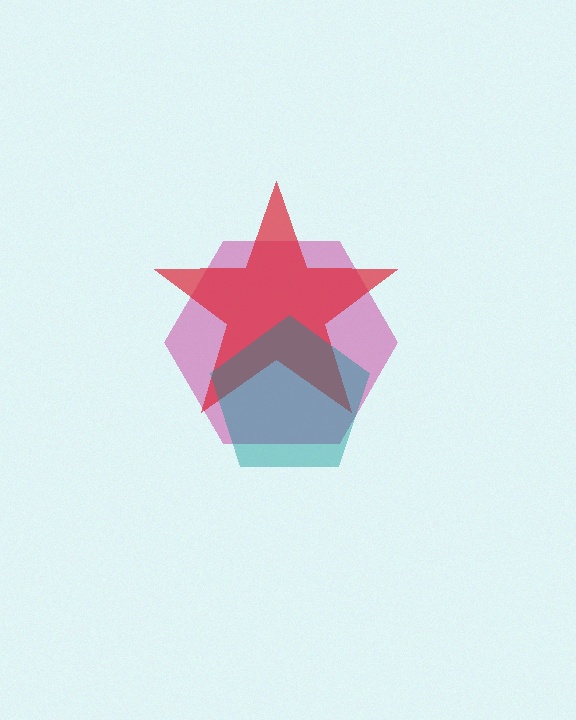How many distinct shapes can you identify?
There are 3 distinct shapes: a magenta hexagon, a red star, a teal pentagon.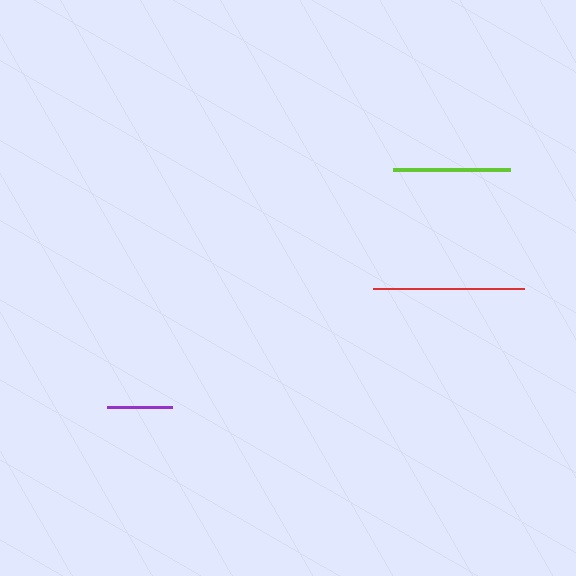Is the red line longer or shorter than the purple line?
The red line is longer than the purple line.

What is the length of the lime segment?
The lime segment is approximately 117 pixels long.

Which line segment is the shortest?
The purple line is the shortest at approximately 65 pixels.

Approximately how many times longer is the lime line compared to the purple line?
The lime line is approximately 1.8 times the length of the purple line.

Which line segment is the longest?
The red line is the longest at approximately 151 pixels.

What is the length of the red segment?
The red segment is approximately 151 pixels long.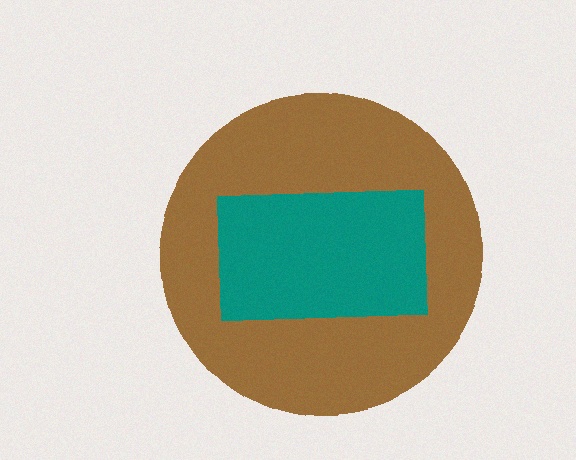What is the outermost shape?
The brown circle.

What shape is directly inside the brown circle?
The teal rectangle.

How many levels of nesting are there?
2.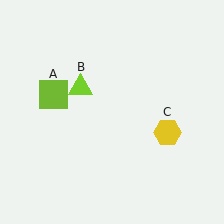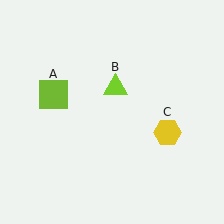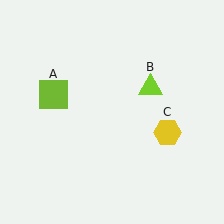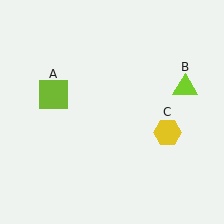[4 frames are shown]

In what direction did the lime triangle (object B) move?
The lime triangle (object B) moved right.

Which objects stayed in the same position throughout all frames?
Lime square (object A) and yellow hexagon (object C) remained stationary.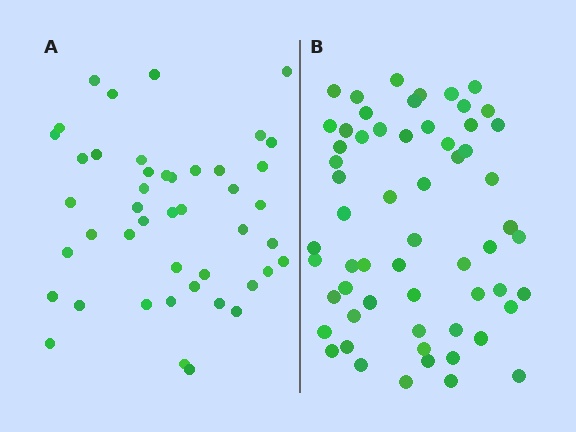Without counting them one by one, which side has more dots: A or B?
Region B (the right region) has more dots.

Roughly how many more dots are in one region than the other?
Region B has approximately 15 more dots than region A.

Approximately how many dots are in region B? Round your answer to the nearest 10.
About 60 dots.